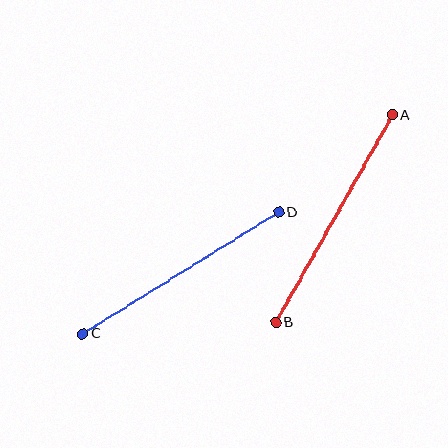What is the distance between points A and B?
The distance is approximately 238 pixels.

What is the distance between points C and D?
The distance is approximately 231 pixels.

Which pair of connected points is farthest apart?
Points A and B are farthest apart.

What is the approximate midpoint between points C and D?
The midpoint is at approximately (181, 273) pixels.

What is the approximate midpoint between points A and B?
The midpoint is at approximately (334, 219) pixels.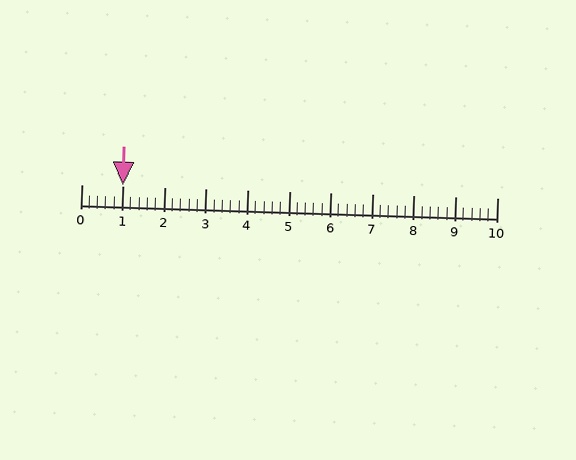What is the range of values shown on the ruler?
The ruler shows values from 0 to 10.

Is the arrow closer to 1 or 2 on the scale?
The arrow is closer to 1.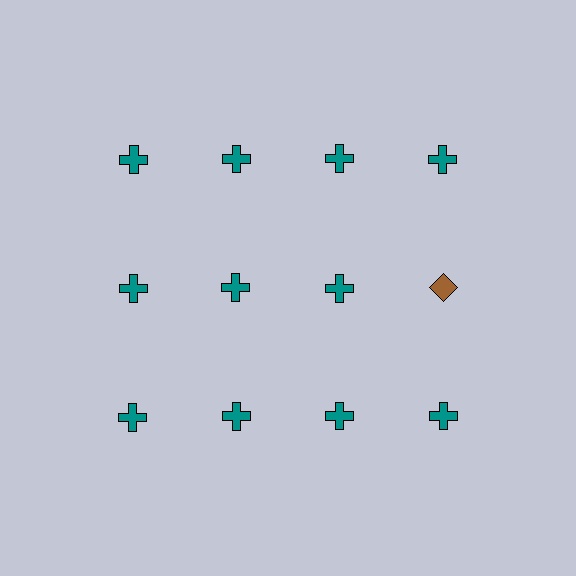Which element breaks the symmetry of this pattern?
The brown diamond in the second row, second from right column breaks the symmetry. All other shapes are teal crosses.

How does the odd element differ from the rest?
It differs in both color (brown instead of teal) and shape (diamond instead of cross).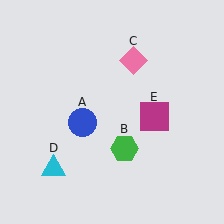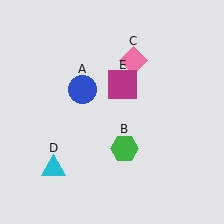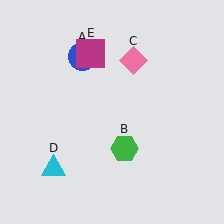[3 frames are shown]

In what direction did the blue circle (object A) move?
The blue circle (object A) moved up.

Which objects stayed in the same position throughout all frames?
Green hexagon (object B) and pink diamond (object C) and cyan triangle (object D) remained stationary.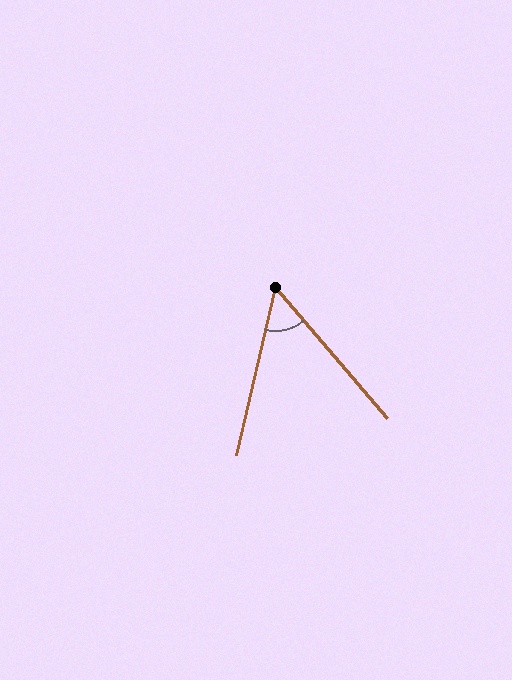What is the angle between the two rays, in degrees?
Approximately 53 degrees.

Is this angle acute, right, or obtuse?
It is acute.